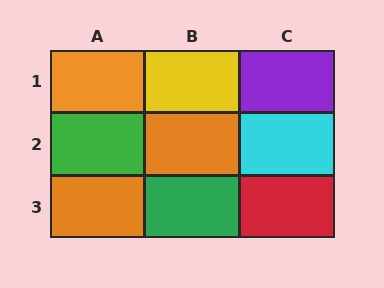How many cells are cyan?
1 cell is cyan.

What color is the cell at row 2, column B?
Orange.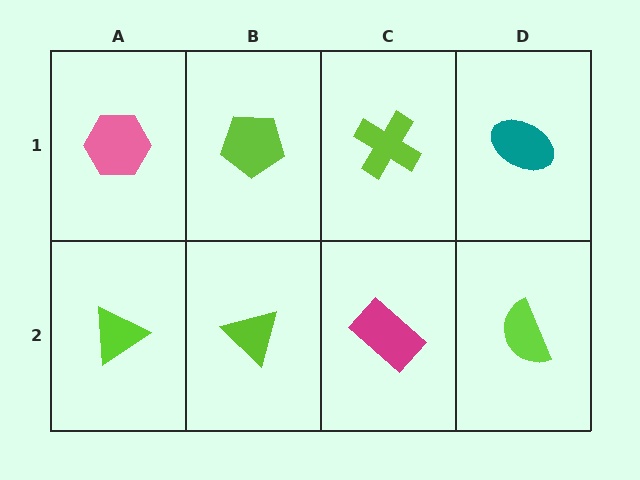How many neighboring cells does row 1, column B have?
3.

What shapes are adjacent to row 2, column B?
A lime pentagon (row 1, column B), a lime triangle (row 2, column A), a magenta rectangle (row 2, column C).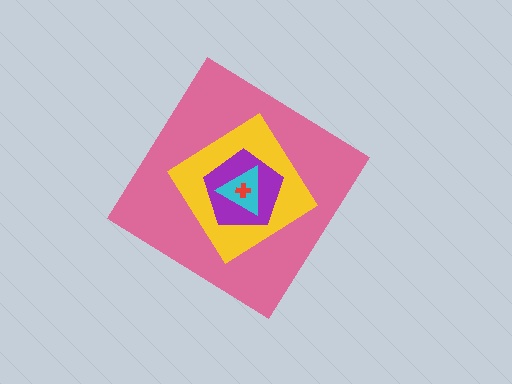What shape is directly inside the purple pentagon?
The cyan triangle.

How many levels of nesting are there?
5.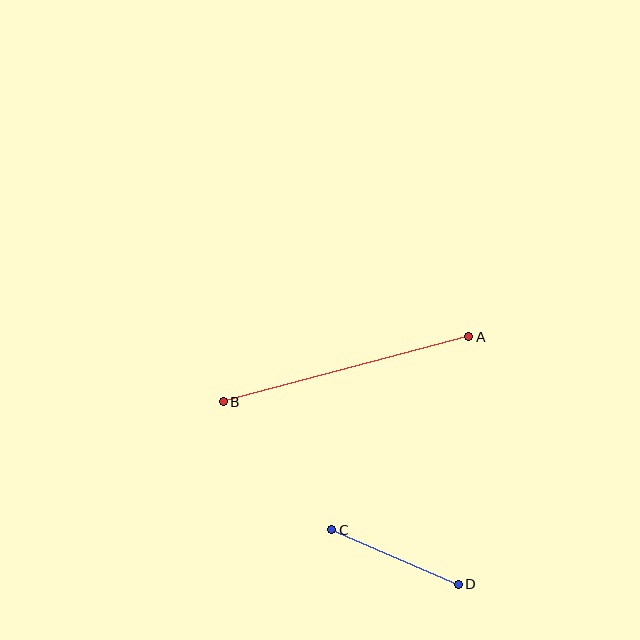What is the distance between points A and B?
The distance is approximately 254 pixels.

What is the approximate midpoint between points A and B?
The midpoint is at approximately (346, 369) pixels.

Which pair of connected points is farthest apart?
Points A and B are farthest apart.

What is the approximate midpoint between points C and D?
The midpoint is at approximately (395, 557) pixels.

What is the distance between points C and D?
The distance is approximately 138 pixels.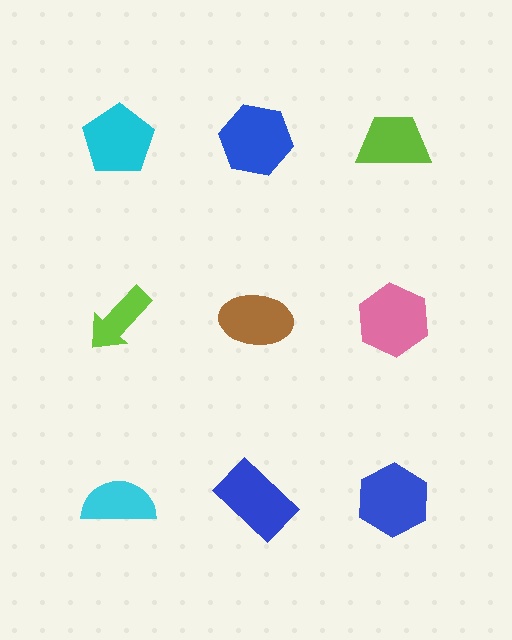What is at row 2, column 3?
A pink hexagon.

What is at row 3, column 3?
A blue hexagon.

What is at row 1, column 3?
A lime trapezoid.